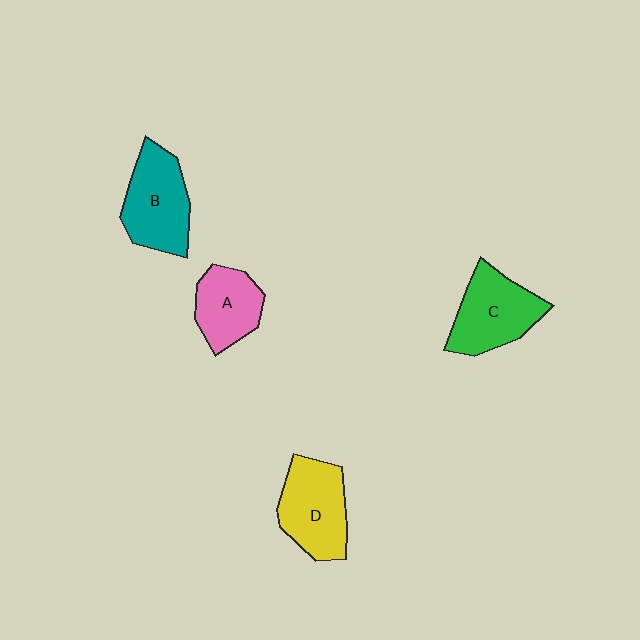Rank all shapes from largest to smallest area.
From largest to smallest: B (teal), D (yellow), C (green), A (pink).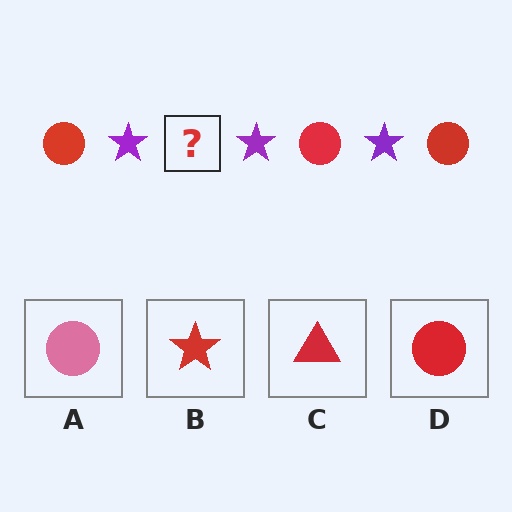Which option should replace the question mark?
Option D.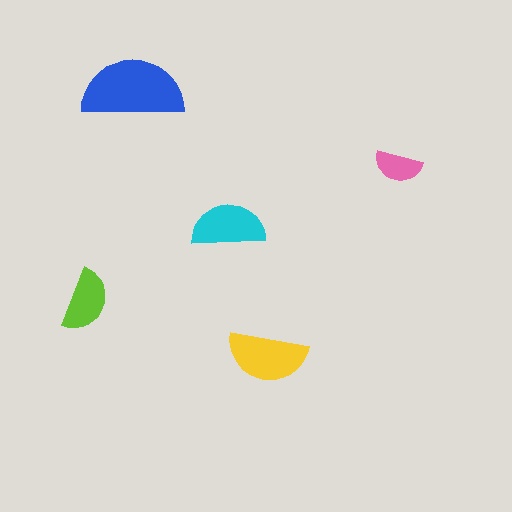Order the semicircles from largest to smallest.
the blue one, the yellow one, the cyan one, the lime one, the pink one.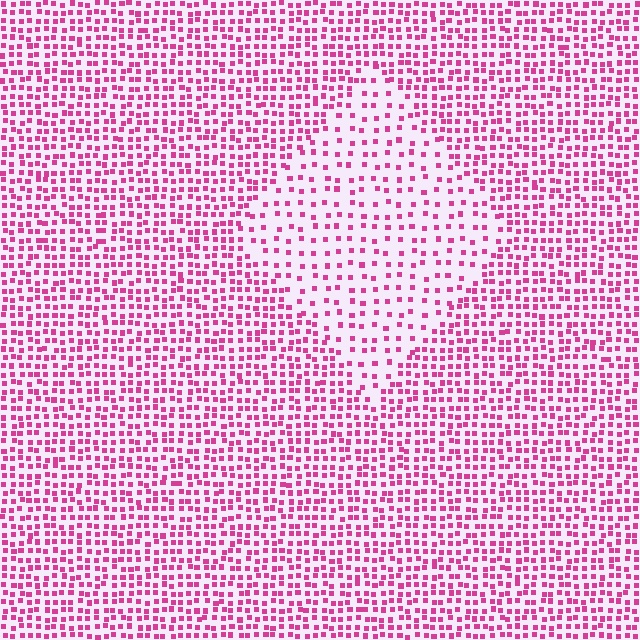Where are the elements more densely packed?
The elements are more densely packed outside the diamond boundary.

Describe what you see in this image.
The image contains small magenta elements arranged at two different densities. A diamond-shaped region is visible where the elements are less densely packed than the surrounding area.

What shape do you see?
I see a diamond.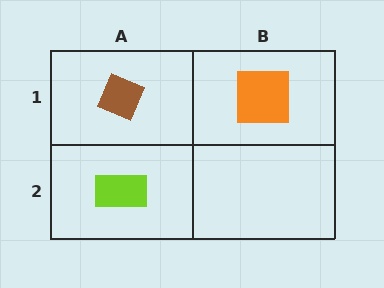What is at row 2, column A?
A lime rectangle.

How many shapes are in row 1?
2 shapes.